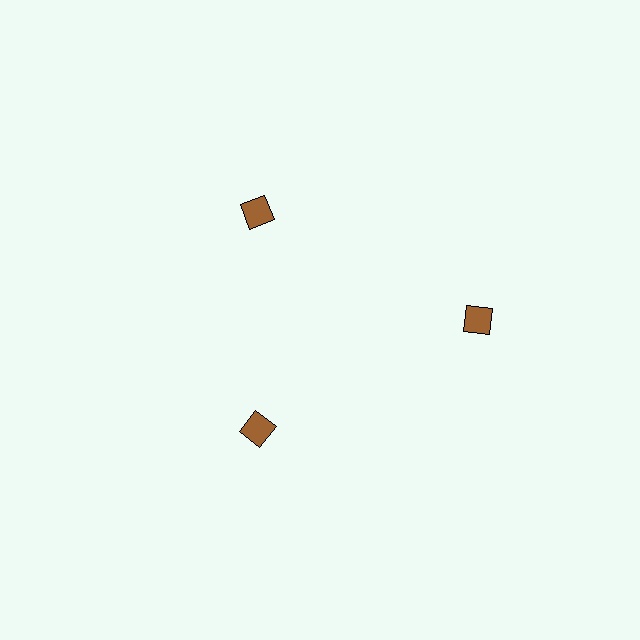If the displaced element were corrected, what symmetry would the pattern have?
It would have 3-fold rotational symmetry — the pattern would map onto itself every 120 degrees.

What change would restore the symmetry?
The symmetry would be restored by moving it inward, back onto the ring so that all 3 squares sit at equal angles and equal distance from the center.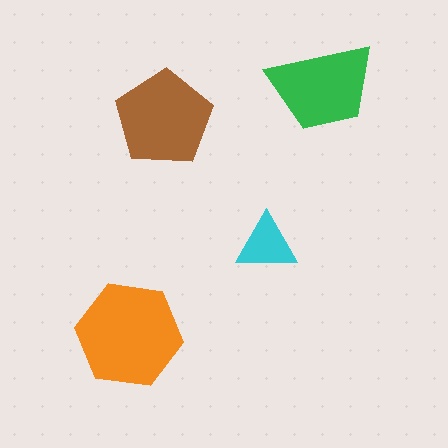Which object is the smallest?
The cyan triangle.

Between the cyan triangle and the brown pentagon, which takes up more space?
The brown pentagon.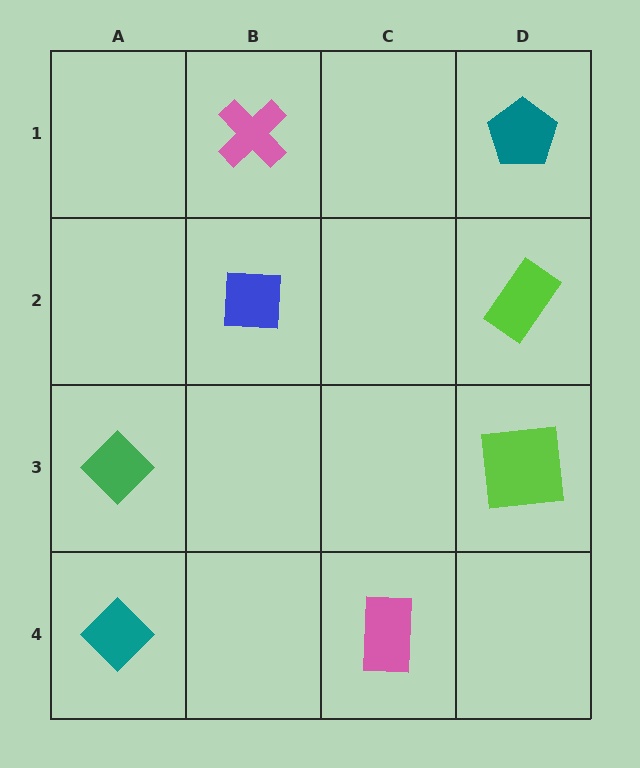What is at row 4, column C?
A pink rectangle.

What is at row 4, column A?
A teal diamond.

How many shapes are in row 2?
2 shapes.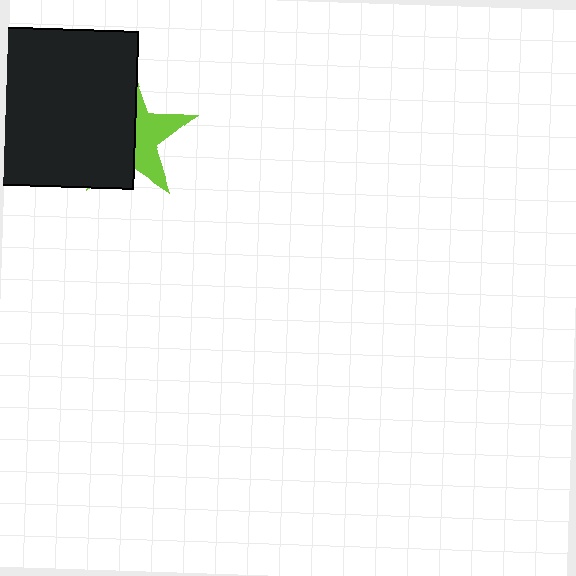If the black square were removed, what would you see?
You would see the complete lime star.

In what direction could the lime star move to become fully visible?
The lime star could move right. That would shift it out from behind the black square entirely.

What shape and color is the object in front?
The object in front is a black square.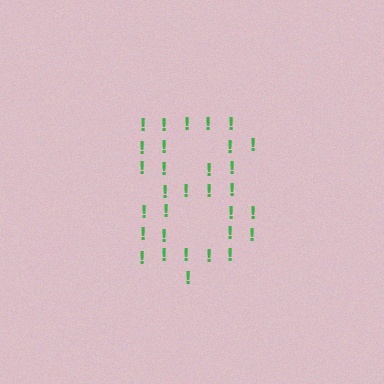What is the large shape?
The large shape is the digit 8.